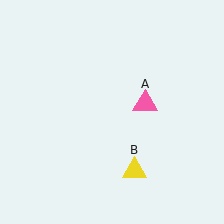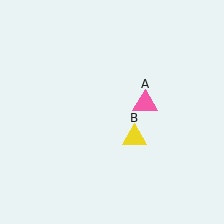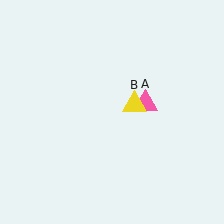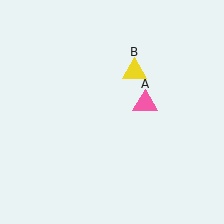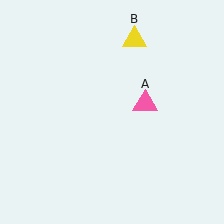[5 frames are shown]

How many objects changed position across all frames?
1 object changed position: yellow triangle (object B).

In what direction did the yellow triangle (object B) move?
The yellow triangle (object B) moved up.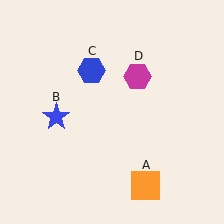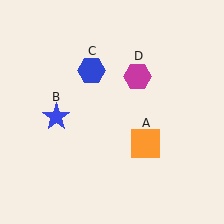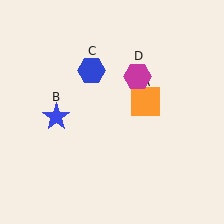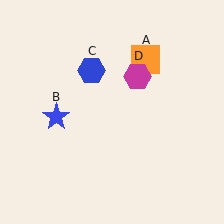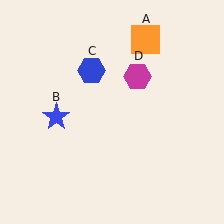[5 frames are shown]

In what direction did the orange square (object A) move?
The orange square (object A) moved up.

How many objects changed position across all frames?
1 object changed position: orange square (object A).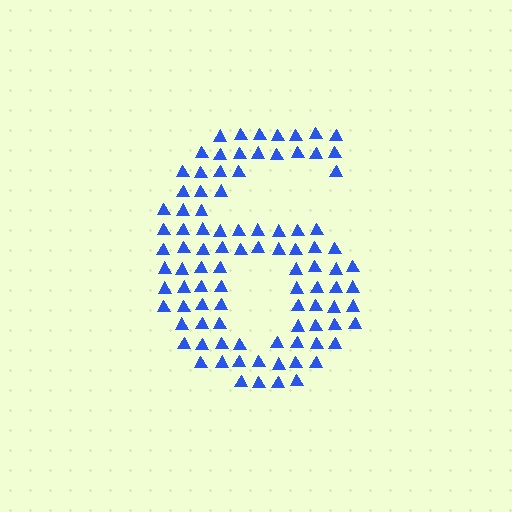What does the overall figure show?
The overall figure shows the digit 6.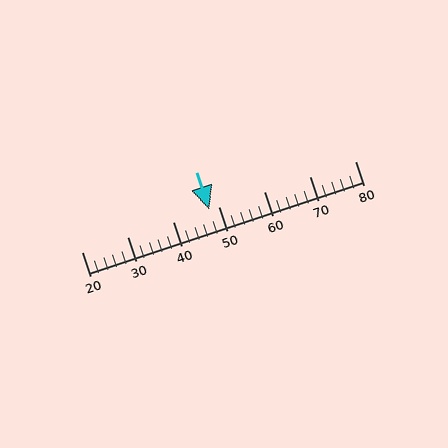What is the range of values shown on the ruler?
The ruler shows values from 20 to 80.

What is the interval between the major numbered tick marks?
The major tick marks are spaced 10 units apart.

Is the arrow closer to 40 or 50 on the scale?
The arrow is closer to 50.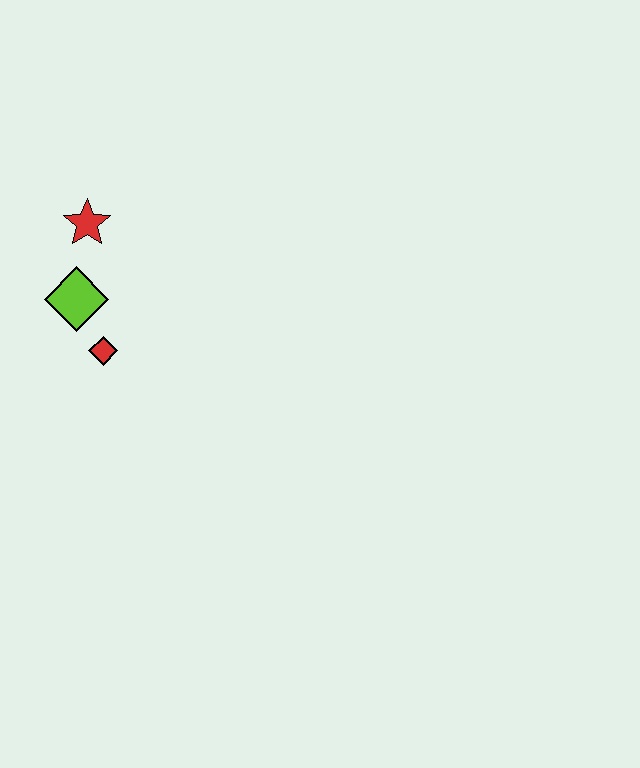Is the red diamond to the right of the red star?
Yes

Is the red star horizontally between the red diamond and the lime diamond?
Yes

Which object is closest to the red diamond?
The lime diamond is closest to the red diamond.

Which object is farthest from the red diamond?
The red star is farthest from the red diamond.